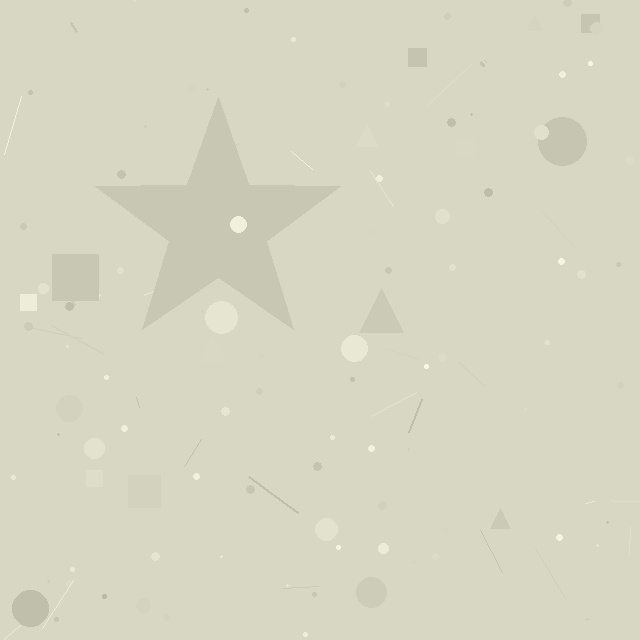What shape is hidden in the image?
A star is hidden in the image.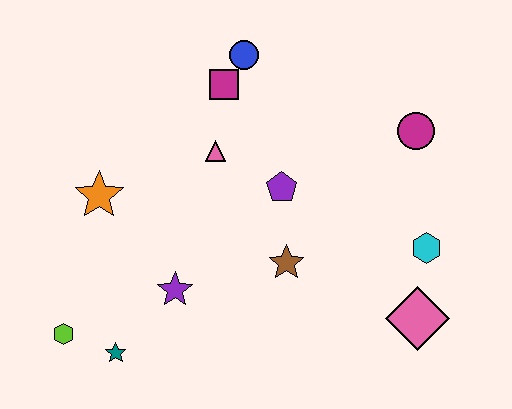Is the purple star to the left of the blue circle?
Yes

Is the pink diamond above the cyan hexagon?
No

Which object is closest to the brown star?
The purple pentagon is closest to the brown star.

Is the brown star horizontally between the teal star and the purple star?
No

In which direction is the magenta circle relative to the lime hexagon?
The magenta circle is to the right of the lime hexagon.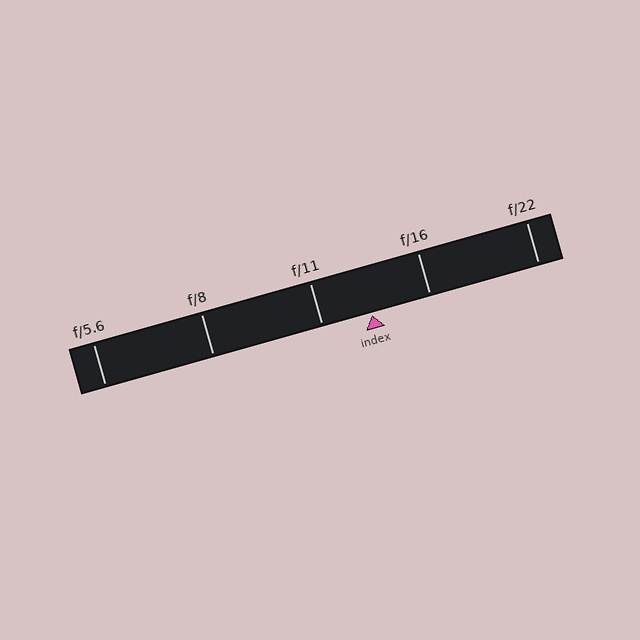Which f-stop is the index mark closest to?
The index mark is closest to f/11.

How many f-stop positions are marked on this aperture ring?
There are 5 f-stop positions marked.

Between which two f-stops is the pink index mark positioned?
The index mark is between f/11 and f/16.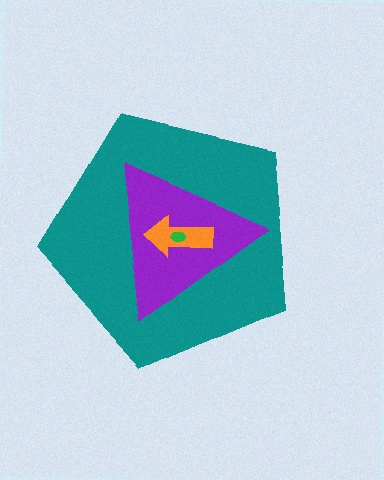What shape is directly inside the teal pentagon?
The purple triangle.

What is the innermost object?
The green ellipse.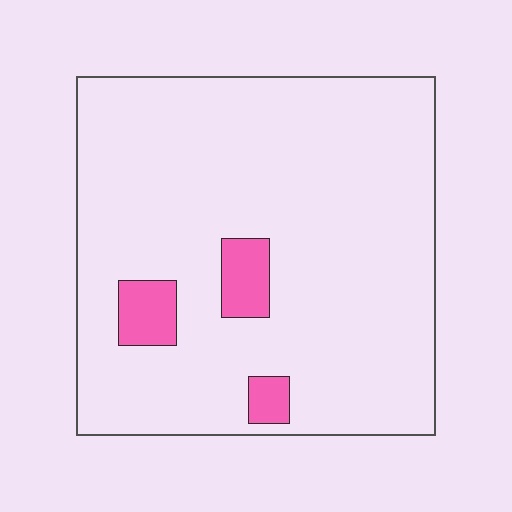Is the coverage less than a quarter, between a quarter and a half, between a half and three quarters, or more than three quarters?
Less than a quarter.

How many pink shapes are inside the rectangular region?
3.